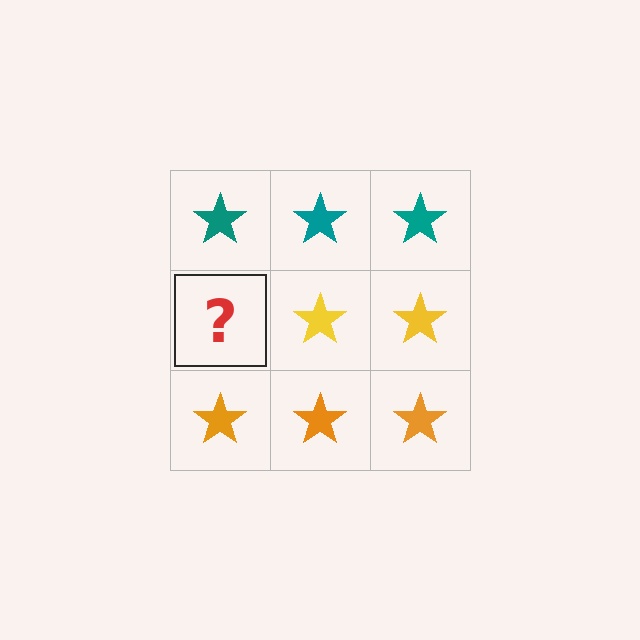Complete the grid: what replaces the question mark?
The question mark should be replaced with a yellow star.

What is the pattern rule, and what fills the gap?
The rule is that each row has a consistent color. The gap should be filled with a yellow star.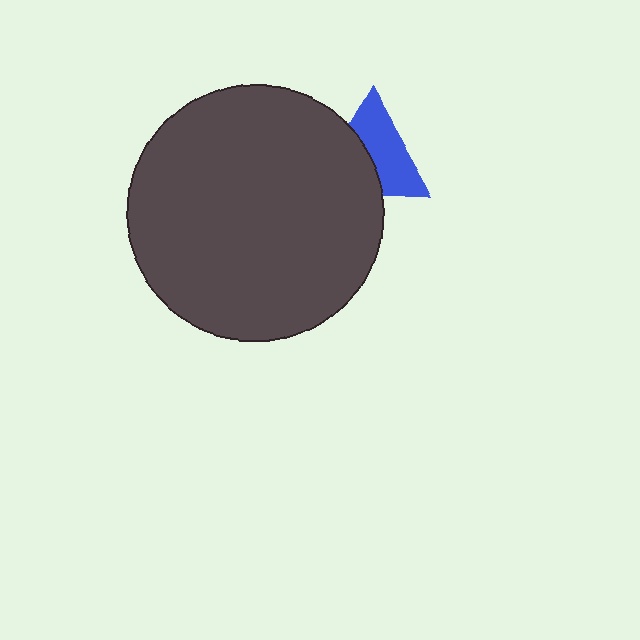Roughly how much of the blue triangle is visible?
About half of it is visible (roughly 56%).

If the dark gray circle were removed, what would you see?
You would see the complete blue triangle.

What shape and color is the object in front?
The object in front is a dark gray circle.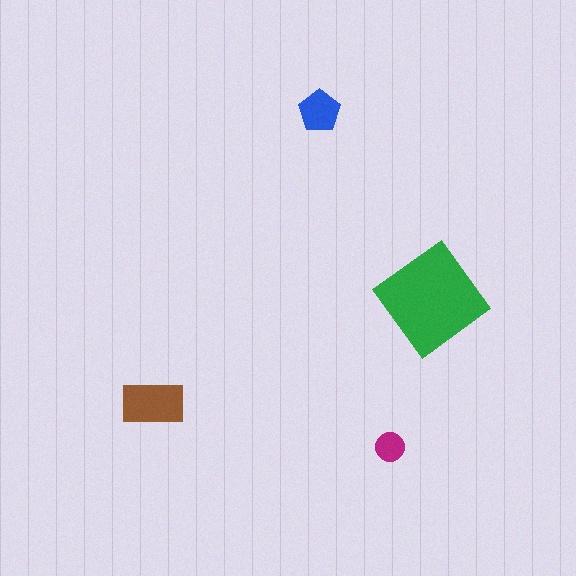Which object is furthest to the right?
The green diamond is rightmost.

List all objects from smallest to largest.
The magenta circle, the blue pentagon, the brown rectangle, the green diamond.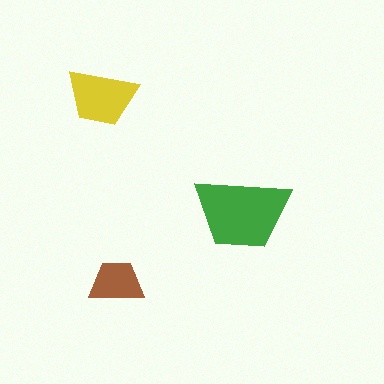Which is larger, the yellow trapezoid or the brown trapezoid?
The yellow one.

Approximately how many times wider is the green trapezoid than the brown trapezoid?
About 1.5 times wider.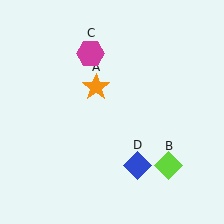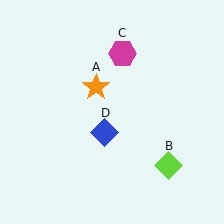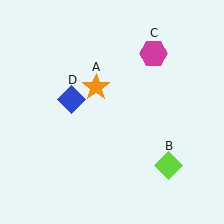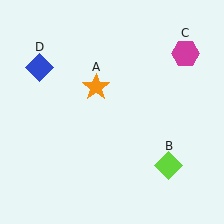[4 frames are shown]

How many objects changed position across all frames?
2 objects changed position: magenta hexagon (object C), blue diamond (object D).